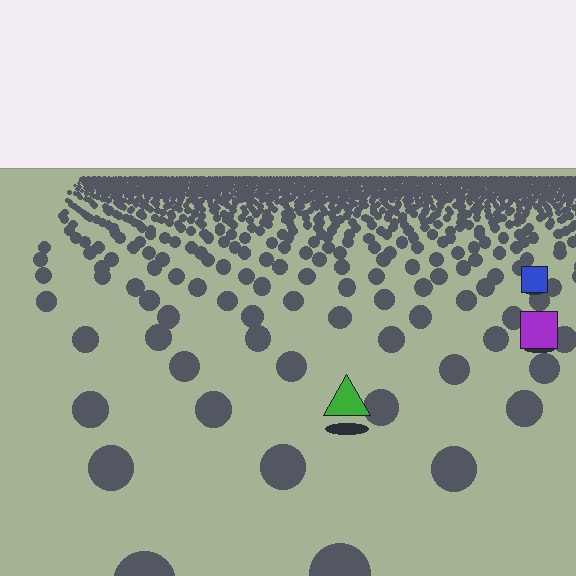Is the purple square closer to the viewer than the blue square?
Yes. The purple square is closer — you can tell from the texture gradient: the ground texture is coarser near it.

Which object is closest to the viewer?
The green triangle is closest. The texture marks near it are larger and more spread out.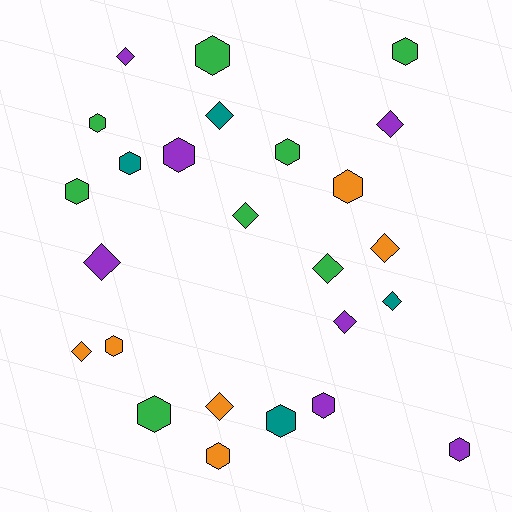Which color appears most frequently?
Green, with 8 objects.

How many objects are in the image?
There are 25 objects.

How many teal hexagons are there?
There are 2 teal hexagons.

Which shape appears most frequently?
Hexagon, with 14 objects.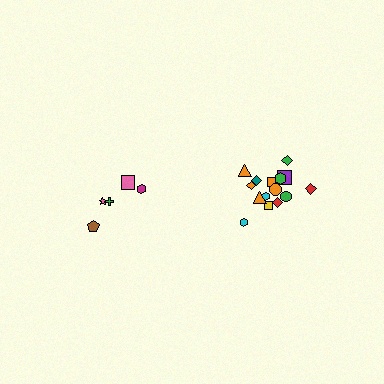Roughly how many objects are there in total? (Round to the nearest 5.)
Roughly 20 objects in total.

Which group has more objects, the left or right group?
The right group.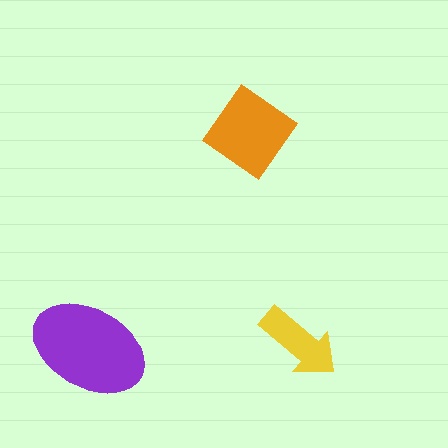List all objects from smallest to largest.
The yellow arrow, the orange diamond, the purple ellipse.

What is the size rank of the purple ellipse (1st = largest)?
1st.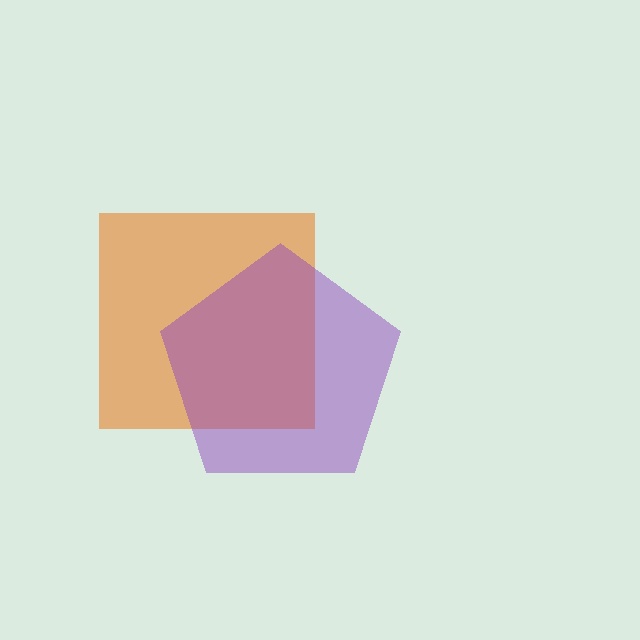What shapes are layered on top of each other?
The layered shapes are: an orange square, a purple pentagon.